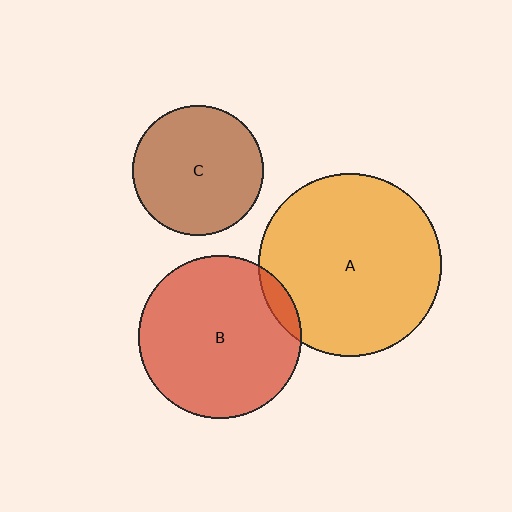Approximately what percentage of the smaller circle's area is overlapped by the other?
Approximately 5%.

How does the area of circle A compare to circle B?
Approximately 1.3 times.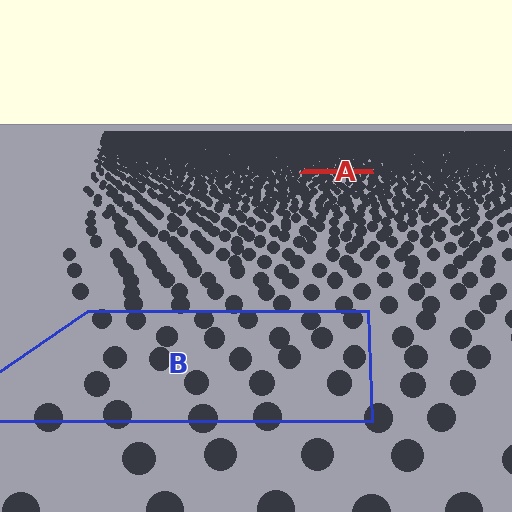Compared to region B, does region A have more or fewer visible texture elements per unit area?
Region A has more texture elements per unit area — they are packed more densely because it is farther away.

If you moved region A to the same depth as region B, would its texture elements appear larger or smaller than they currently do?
They would appear larger. At a closer depth, the same texture elements are projected at a bigger on-screen size.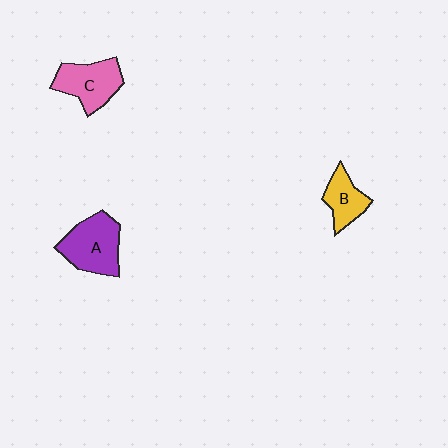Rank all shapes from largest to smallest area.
From largest to smallest: A (purple), C (pink), B (yellow).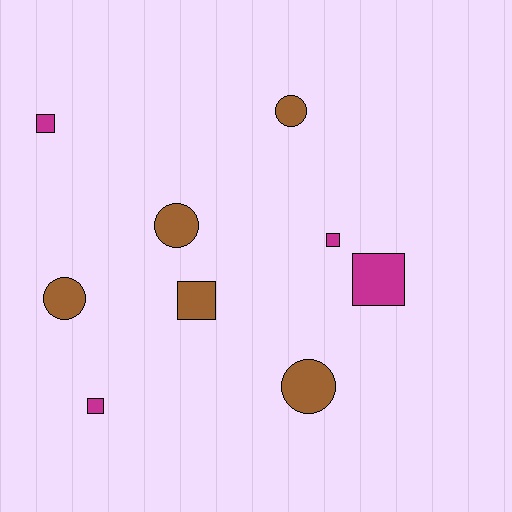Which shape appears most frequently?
Square, with 5 objects.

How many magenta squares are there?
There are 4 magenta squares.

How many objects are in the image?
There are 9 objects.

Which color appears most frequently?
Brown, with 5 objects.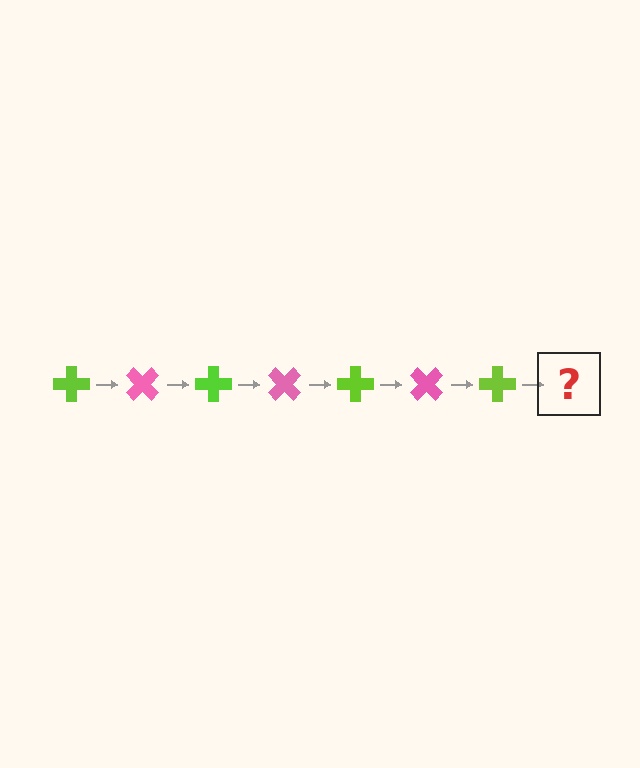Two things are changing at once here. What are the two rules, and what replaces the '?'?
The two rules are that it rotates 45 degrees each step and the color cycles through lime and pink. The '?' should be a pink cross, rotated 315 degrees from the start.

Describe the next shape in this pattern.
It should be a pink cross, rotated 315 degrees from the start.